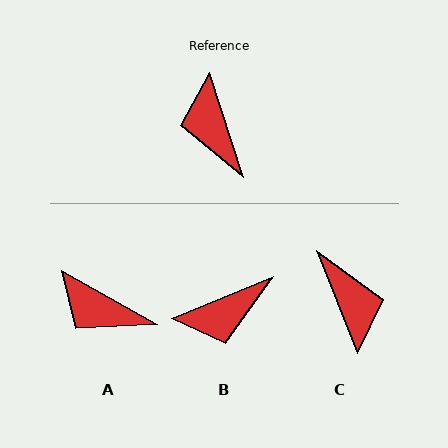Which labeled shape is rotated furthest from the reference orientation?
C, about 177 degrees away.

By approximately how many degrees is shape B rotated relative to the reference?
Approximately 94 degrees counter-clockwise.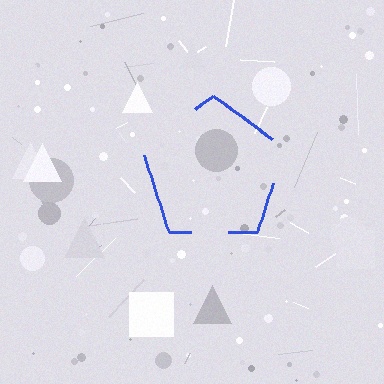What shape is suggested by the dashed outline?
The dashed outline suggests a pentagon.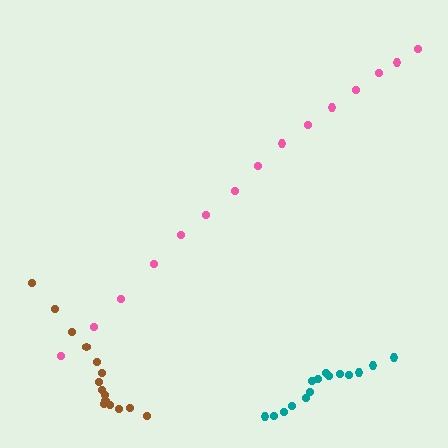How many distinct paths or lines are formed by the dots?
There are 3 distinct paths.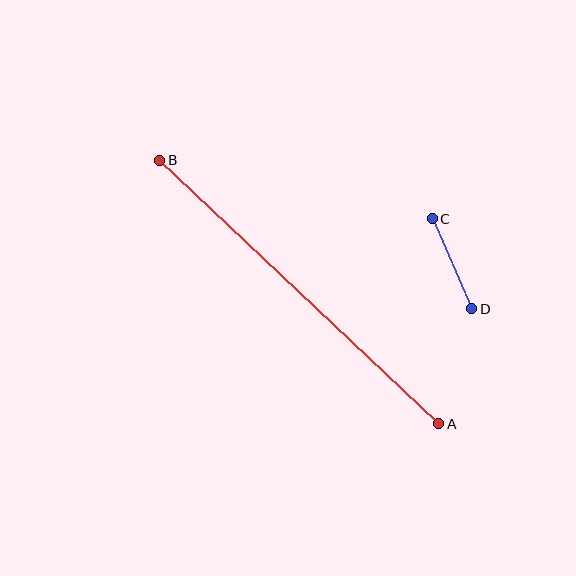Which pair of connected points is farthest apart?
Points A and B are farthest apart.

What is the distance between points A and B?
The distance is approximately 384 pixels.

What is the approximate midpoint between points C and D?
The midpoint is at approximately (452, 264) pixels.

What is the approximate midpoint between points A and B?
The midpoint is at approximately (299, 292) pixels.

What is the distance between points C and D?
The distance is approximately 98 pixels.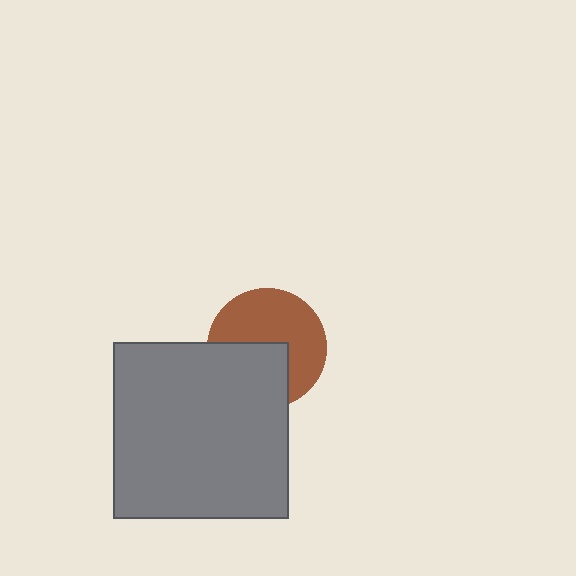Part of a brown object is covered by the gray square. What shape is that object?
It is a circle.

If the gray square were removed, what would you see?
You would see the complete brown circle.